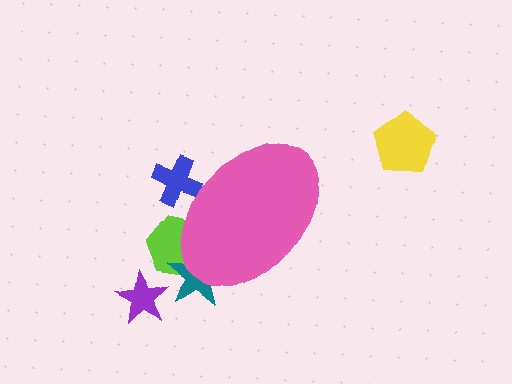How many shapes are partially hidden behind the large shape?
3 shapes are partially hidden.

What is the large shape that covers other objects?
A pink ellipse.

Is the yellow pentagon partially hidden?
No, the yellow pentagon is fully visible.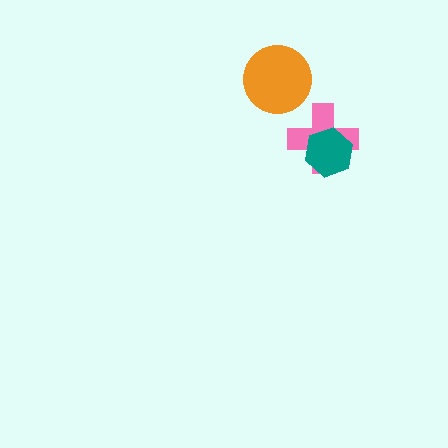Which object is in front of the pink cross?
The teal hexagon is in front of the pink cross.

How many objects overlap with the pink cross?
1 object overlaps with the pink cross.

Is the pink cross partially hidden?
Yes, it is partially covered by another shape.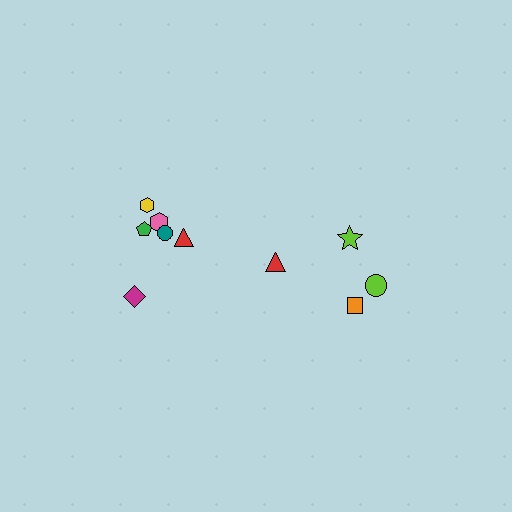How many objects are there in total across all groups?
There are 10 objects.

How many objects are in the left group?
There are 6 objects.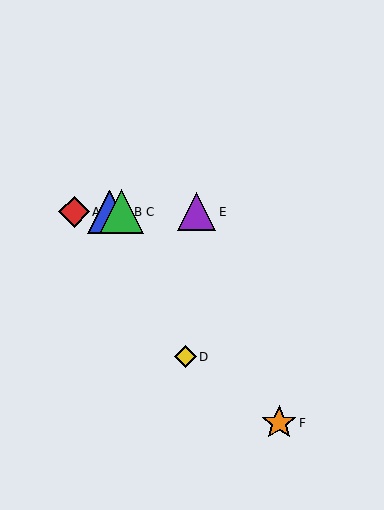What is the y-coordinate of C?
Object C is at y≈212.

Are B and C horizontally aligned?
Yes, both are at y≈212.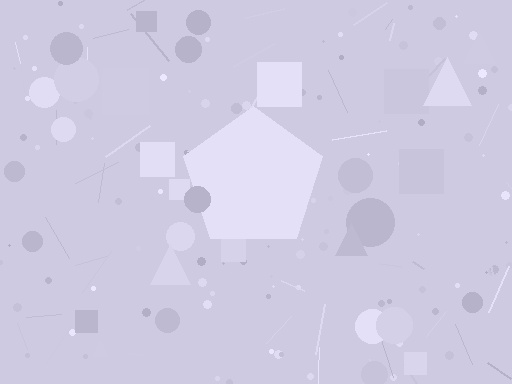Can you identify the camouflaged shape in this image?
The camouflaged shape is a pentagon.